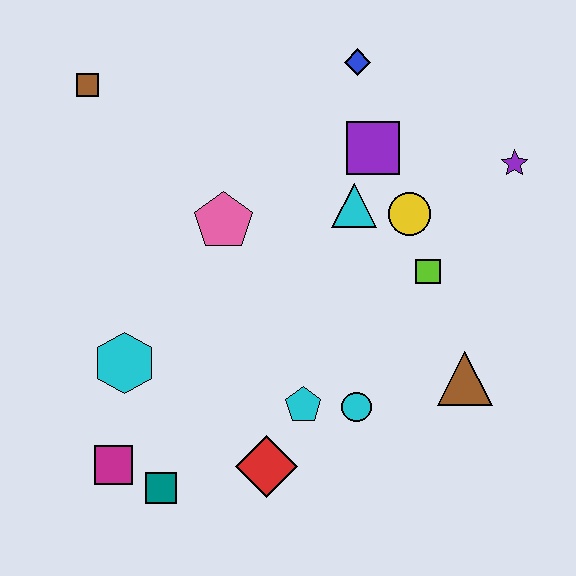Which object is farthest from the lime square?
The brown square is farthest from the lime square.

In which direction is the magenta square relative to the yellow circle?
The magenta square is to the left of the yellow circle.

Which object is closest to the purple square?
The cyan triangle is closest to the purple square.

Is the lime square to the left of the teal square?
No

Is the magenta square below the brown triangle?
Yes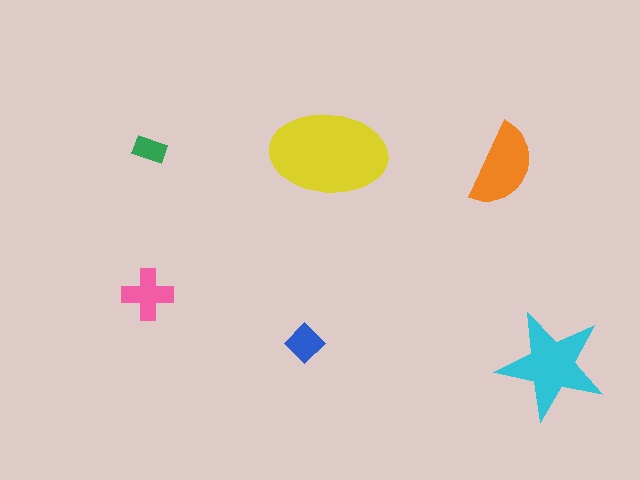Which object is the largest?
The yellow ellipse.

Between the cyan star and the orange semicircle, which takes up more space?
The cyan star.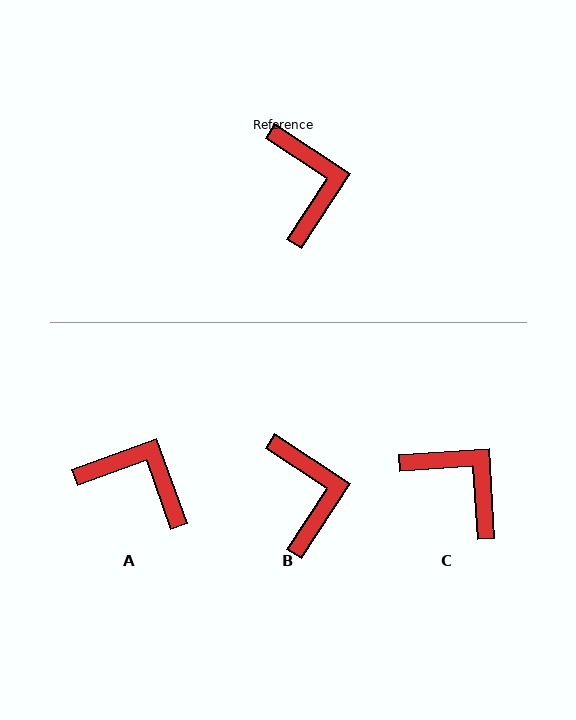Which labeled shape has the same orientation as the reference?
B.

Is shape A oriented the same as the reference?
No, it is off by about 53 degrees.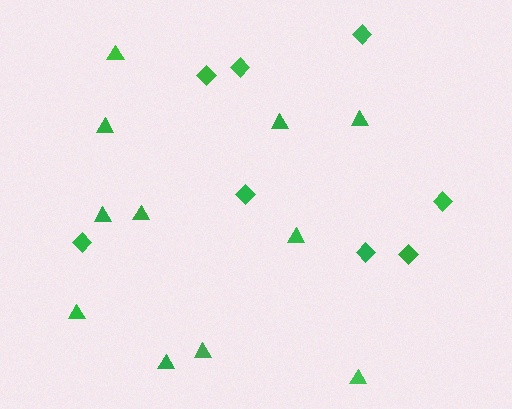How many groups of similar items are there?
There are 2 groups: one group of triangles (11) and one group of diamonds (8).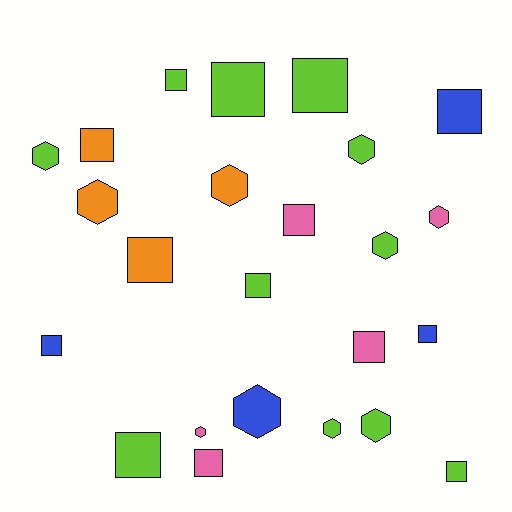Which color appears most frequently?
Lime, with 11 objects.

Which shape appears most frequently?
Square, with 14 objects.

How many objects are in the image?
There are 24 objects.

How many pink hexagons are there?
There are 2 pink hexagons.